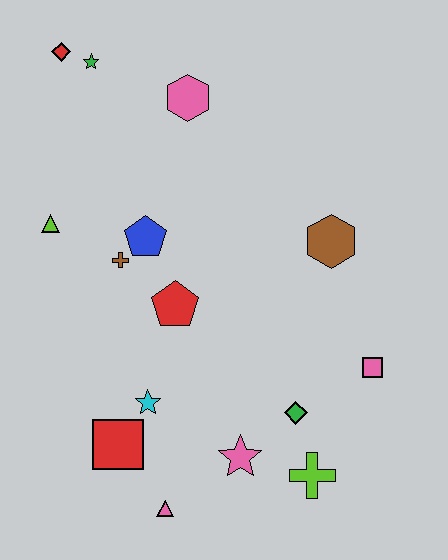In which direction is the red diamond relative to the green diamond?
The red diamond is above the green diamond.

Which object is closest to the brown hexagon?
The pink square is closest to the brown hexagon.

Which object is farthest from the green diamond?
The red diamond is farthest from the green diamond.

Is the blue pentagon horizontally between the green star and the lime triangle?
No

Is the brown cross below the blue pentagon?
Yes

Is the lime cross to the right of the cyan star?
Yes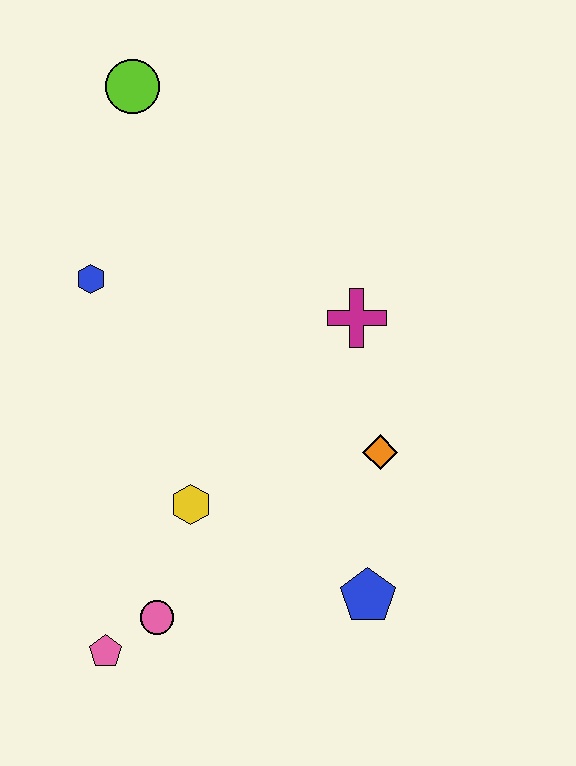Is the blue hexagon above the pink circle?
Yes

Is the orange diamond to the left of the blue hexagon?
No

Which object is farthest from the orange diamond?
The lime circle is farthest from the orange diamond.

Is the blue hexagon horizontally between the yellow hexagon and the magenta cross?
No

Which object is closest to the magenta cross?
The orange diamond is closest to the magenta cross.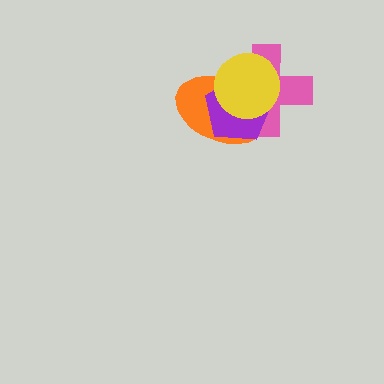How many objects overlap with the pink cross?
3 objects overlap with the pink cross.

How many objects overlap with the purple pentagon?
3 objects overlap with the purple pentagon.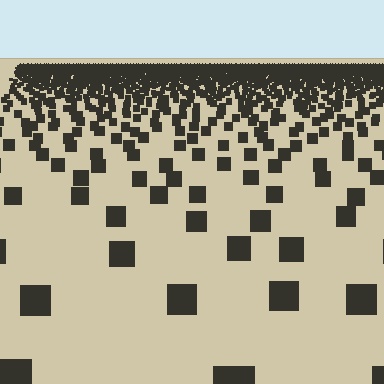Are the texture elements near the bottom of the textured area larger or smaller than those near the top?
Larger. Near the bottom, elements are closer to the viewer and appear at a bigger on-screen size.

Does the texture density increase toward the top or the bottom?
Density increases toward the top.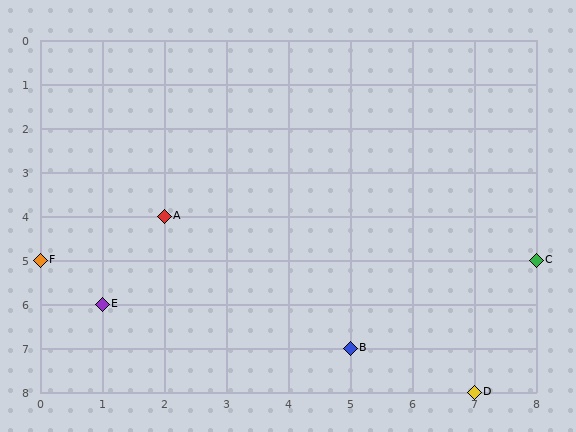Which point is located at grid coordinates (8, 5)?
Point C is at (8, 5).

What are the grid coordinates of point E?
Point E is at grid coordinates (1, 6).